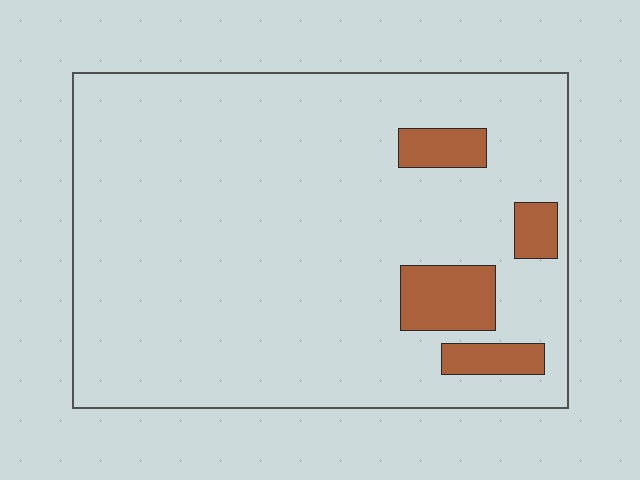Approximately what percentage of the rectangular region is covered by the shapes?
Approximately 10%.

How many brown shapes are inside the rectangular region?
4.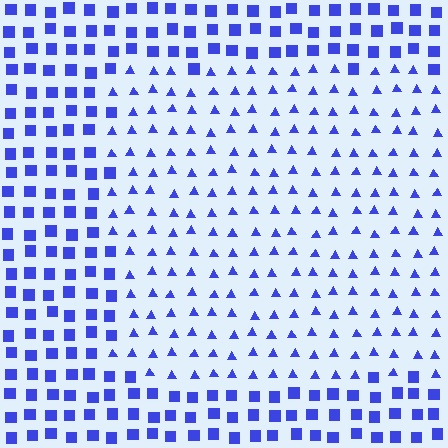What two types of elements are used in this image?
The image uses triangles inside the rectangle region and squares outside it.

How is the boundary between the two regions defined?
The boundary is defined by a change in element shape: triangles inside vs. squares outside. All elements share the same color and spacing.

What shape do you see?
I see a rectangle.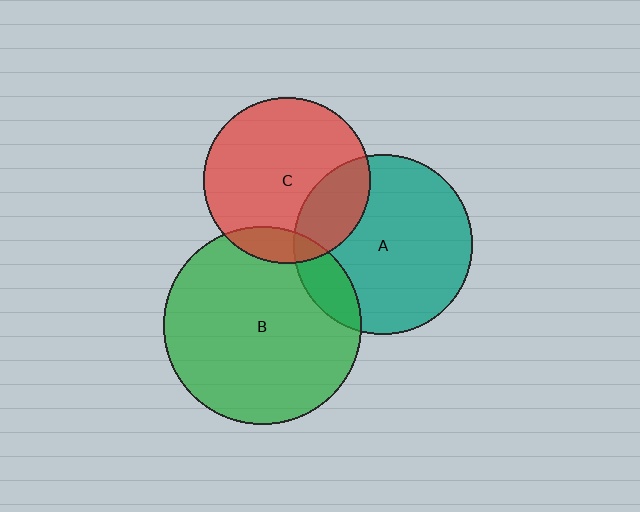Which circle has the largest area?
Circle B (green).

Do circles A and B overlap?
Yes.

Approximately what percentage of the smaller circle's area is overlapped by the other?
Approximately 15%.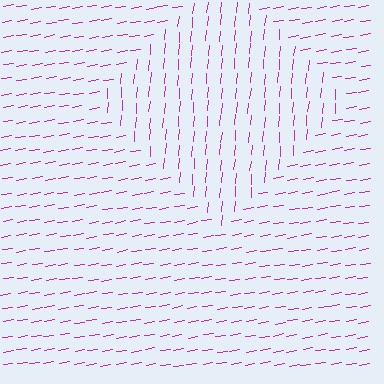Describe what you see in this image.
The image is filled with small magenta line segments. A diamond region in the image has lines oriented differently from the surrounding lines, creating a visible texture boundary.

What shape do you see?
I see a diamond.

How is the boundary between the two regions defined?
The boundary is defined purely by a change in line orientation (approximately 76 degrees difference). All lines are the same color and thickness.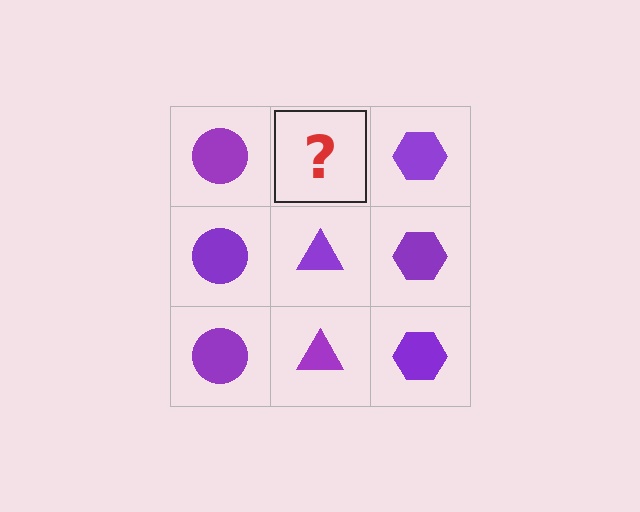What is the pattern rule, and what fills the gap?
The rule is that each column has a consistent shape. The gap should be filled with a purple triangle.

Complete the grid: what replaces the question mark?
The question mark should be replaced with a purple triangle.